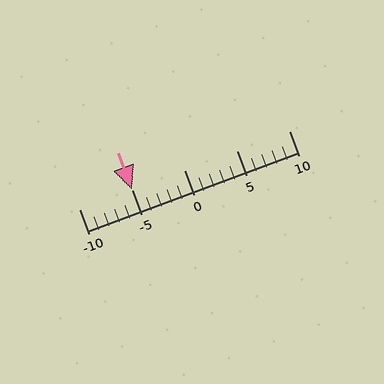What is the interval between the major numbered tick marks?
The major tick marks are spaced 5 units apart.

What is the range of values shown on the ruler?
The ruler shows values from -10 to 10.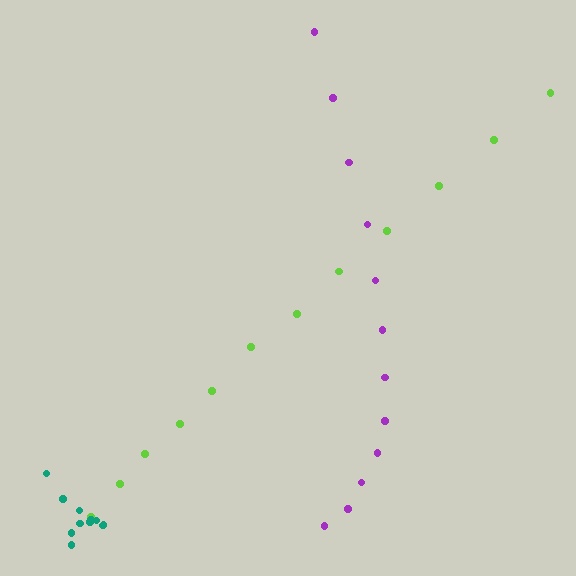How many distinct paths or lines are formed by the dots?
There are 3 distinct paths.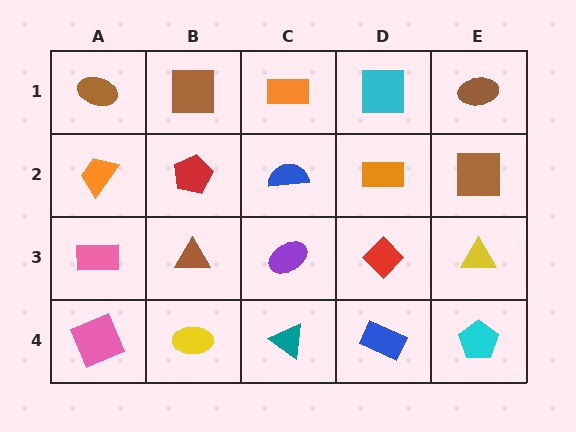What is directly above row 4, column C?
A purple ellipse.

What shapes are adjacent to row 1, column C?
A blue semicircle (row 2, column C), a brown square (row 1, column B), a cyan square (row 1, column D).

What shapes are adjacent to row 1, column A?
An orange trapezoid (row 2, column A), a brown square (row 1, column B).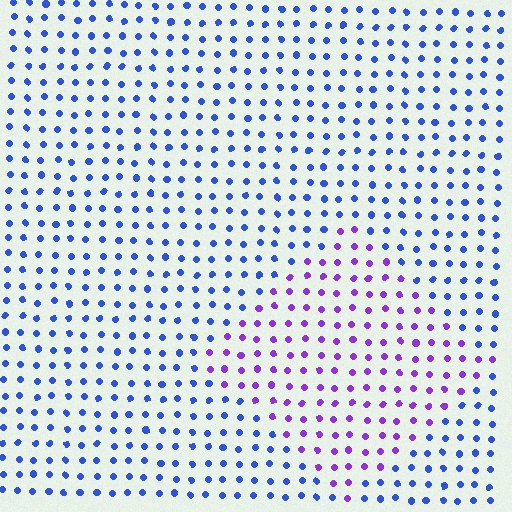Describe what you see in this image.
The image is filled with small blue elements in a uniform arrangement. A diamond-shaped region is visible where the elements are tinted to a slightly different hue, forming a subtle color boundary.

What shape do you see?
I see a diamond.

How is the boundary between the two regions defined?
The boundary is defined purely by a slight shift in hue (about 49 degrees). Spacing, size, and orientation are identical on both sides.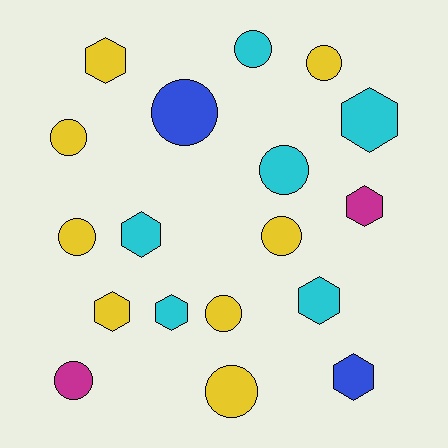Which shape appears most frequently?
Circle, with 10 objects.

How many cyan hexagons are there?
There are 4 cyan hexagons.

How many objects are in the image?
There are 18 objects.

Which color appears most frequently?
Yellow, with 8 objects.